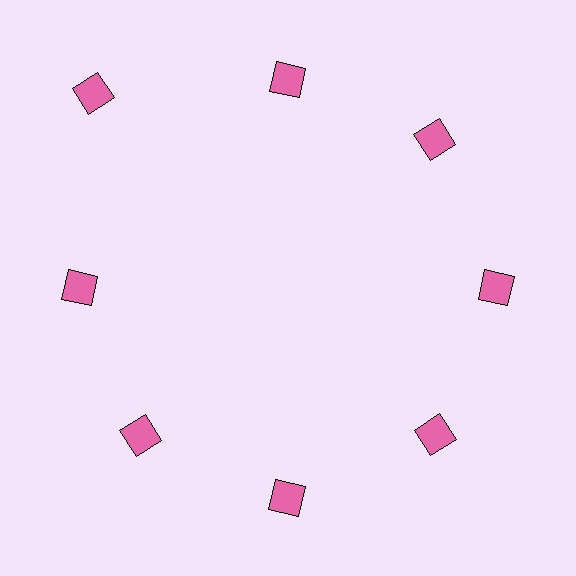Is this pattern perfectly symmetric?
No. The 8 pink squares are arranged in a ring, but one element near the 10 o'clock position is pushed outward from the center, breaking the 8-fold rotational symmetry.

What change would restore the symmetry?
The symmetry would be restored by moving it inward, back onto the ring so that all 8 squares sit at equal angles and equal distance from the center.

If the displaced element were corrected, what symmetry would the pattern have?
It would have 8-fold rotational symmetry — the pattern would map onto itself every 45 degrees.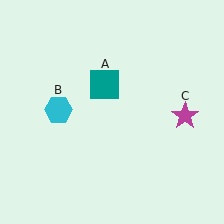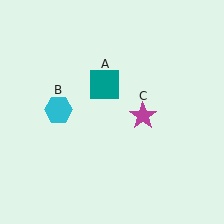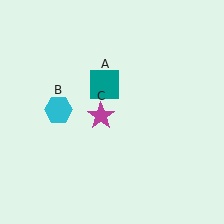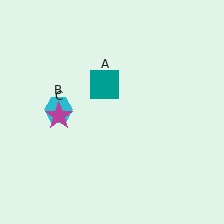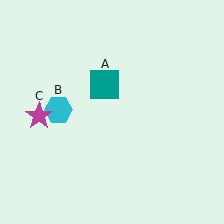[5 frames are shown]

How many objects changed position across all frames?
1 object changed position: magenta star (object C).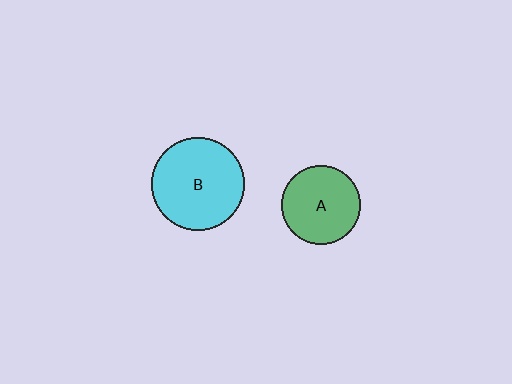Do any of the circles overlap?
No, none of the circles overlap.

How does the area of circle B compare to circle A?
Approximately 1.4 times.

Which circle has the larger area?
Circle B (cyan).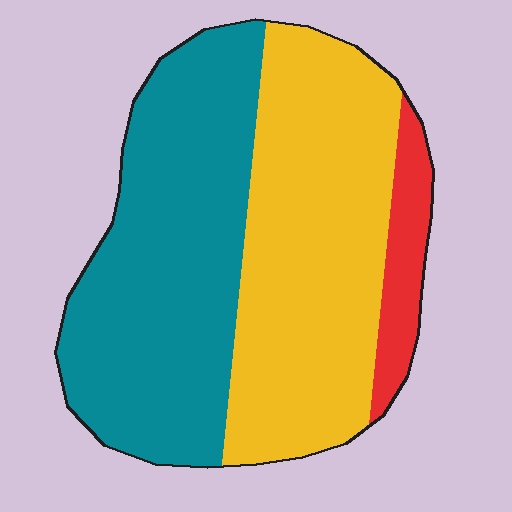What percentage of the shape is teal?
Teal covers around 45% of the shape.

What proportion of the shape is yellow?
Yellow covers about 45% of the shape.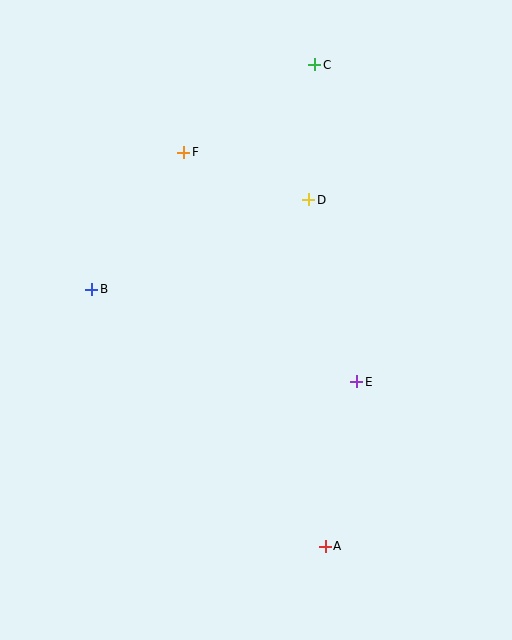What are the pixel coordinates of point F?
Point F is at (184, 152).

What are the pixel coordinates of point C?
Point C is at (315, 65).